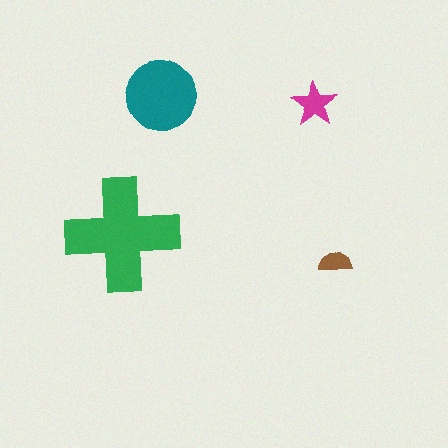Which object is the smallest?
The brown semicircle.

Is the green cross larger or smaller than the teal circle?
Larger.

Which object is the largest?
The green cross.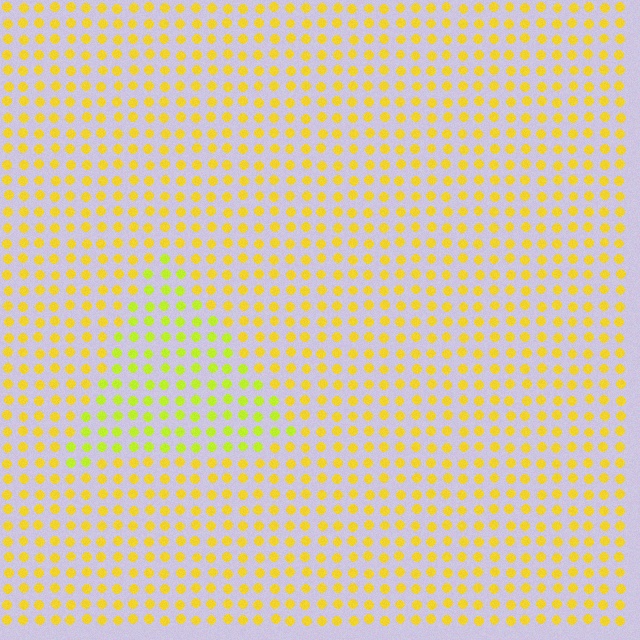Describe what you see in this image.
The image is filled with small yellow elements in a uniform arrangement. A triangle-shaped region is visible where the elements are tinted to a slightly different hue, forming a subtle color boundary.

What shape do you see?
I see a triangle.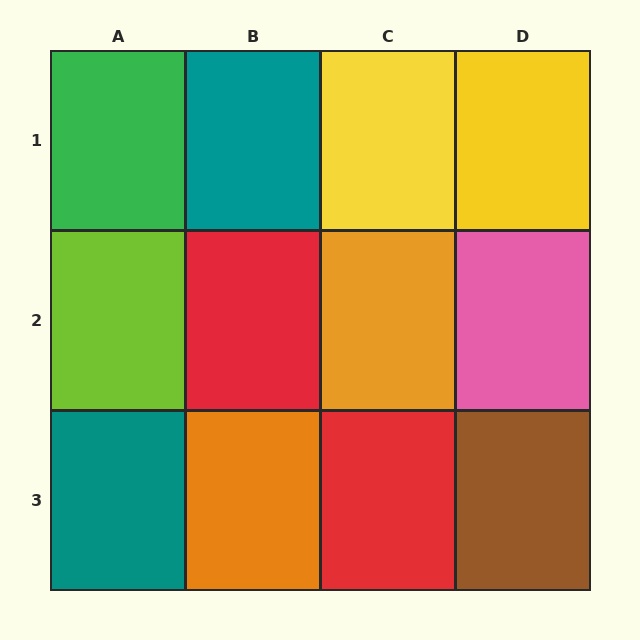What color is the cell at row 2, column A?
Lime.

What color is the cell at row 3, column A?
Teal.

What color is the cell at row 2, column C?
Orange.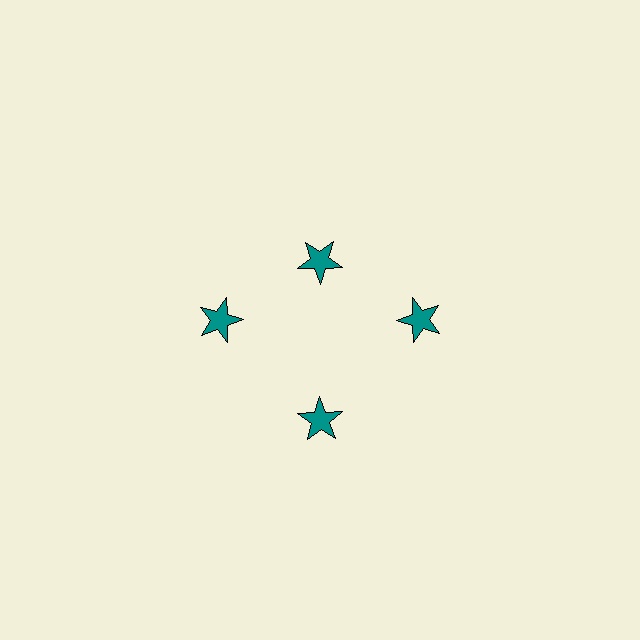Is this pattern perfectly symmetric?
No. The 4 teal stars are arranged in a ring, but one element near the 12 o'clock position is pulled inward toward the center, breaking the 4-fold rotational symmetry.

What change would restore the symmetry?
The symmetry would be restored by moving it outward, back onto the ring so that all 4 stars sit at equal angles and equal distance from the center.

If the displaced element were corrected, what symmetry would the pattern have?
It would have 4-fold rotational symmetry — the pattern would map onto itself every 90 degrees.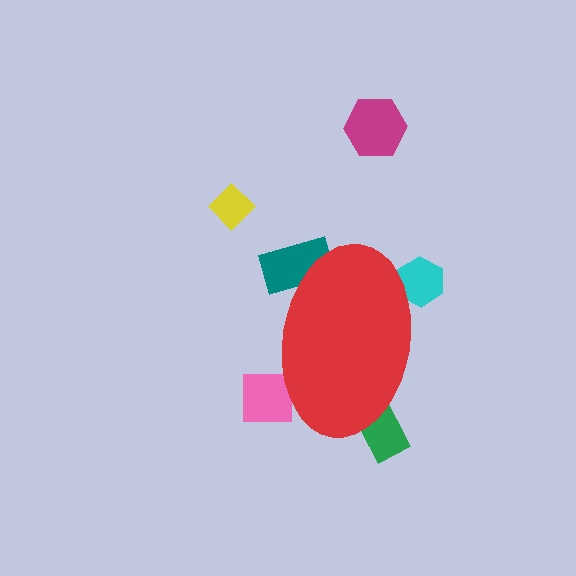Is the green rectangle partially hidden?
Yes, the green rectangle is partially hidden behind the red ellipse.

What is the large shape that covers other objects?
A red ellipse.